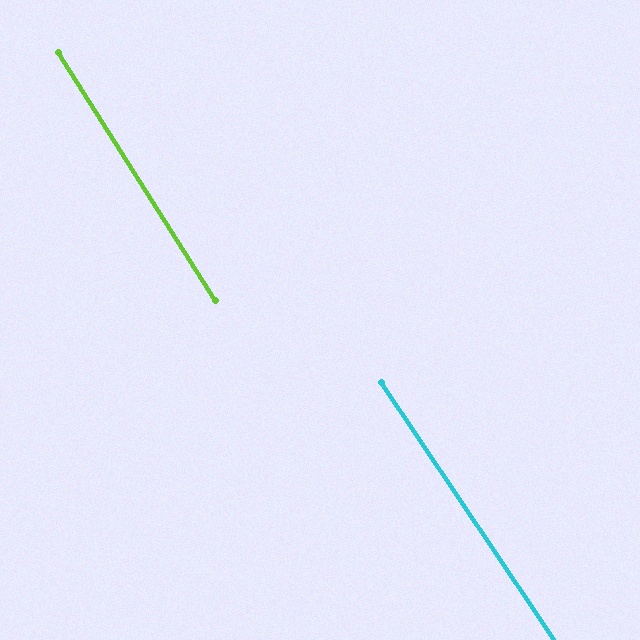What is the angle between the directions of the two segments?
Approximately 2 degrees.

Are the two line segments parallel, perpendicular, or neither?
Parallel — their directions differ by only 1.7°.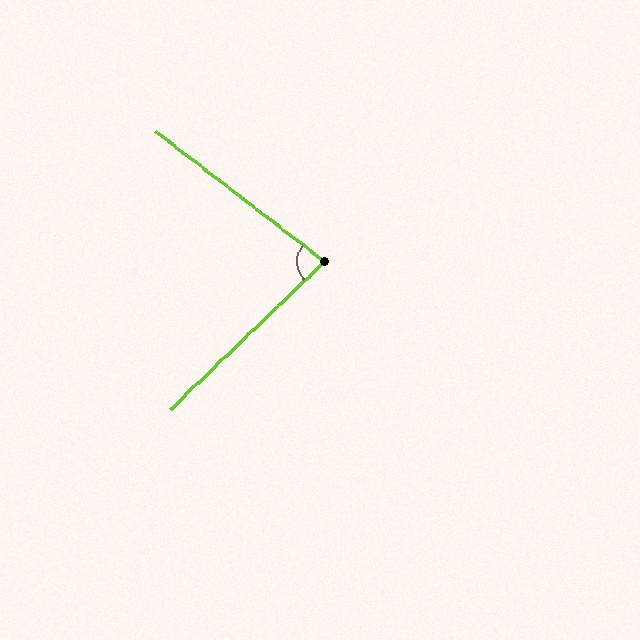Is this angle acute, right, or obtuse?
It is acute.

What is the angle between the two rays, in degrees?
Approximately 81 degrees.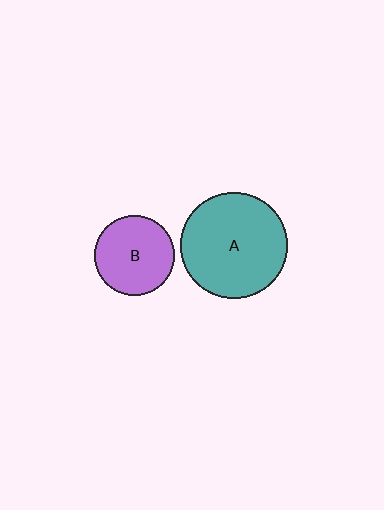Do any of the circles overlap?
No, none of the circles overlap.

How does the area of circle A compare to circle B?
Approximately 1.8 times.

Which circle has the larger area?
Circle A (teal).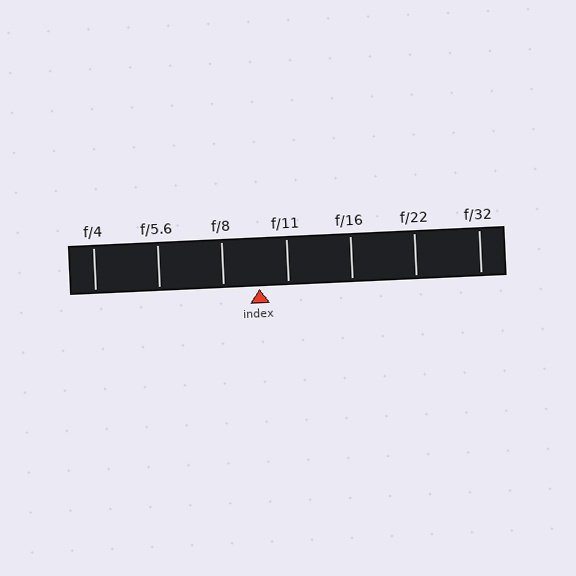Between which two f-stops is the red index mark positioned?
The index mark is between f/8 and f/11.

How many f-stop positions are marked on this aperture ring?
There are 7 f-stop positions marked.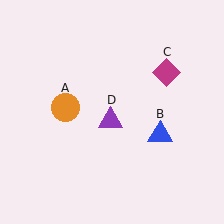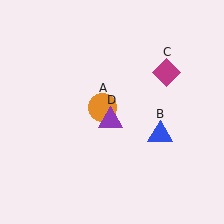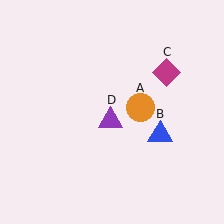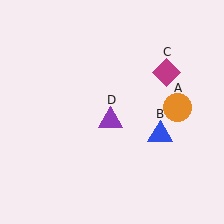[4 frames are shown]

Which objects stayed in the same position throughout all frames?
Blue triangle (object B) and magenta diamond (object C) and purple triangle (object D) remained stationary.